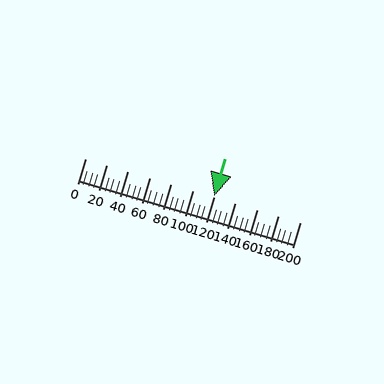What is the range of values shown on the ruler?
The ruler shows values from 0 to 200.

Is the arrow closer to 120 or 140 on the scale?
The arrow is closer to 120.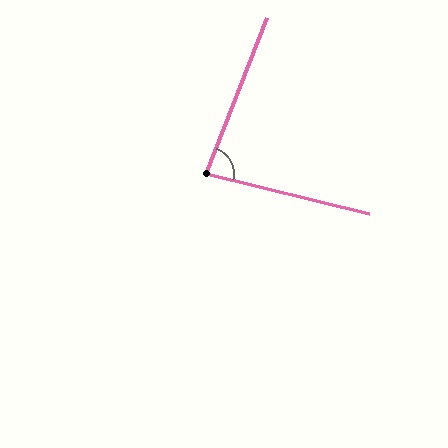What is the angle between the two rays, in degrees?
Approximately 82 degrees.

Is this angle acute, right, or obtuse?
It is acute.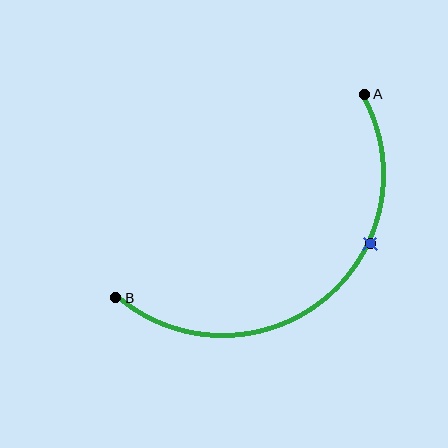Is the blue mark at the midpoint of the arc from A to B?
No. The blue mark lies on the arc but is closer to endpoint A. The arc midpoint would be at the point on the curve equidistant along the arc from both A and B.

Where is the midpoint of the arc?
The arc midpoint is the point on the curve farthest from the straight line joining A and B. It sits below and to the right of that line.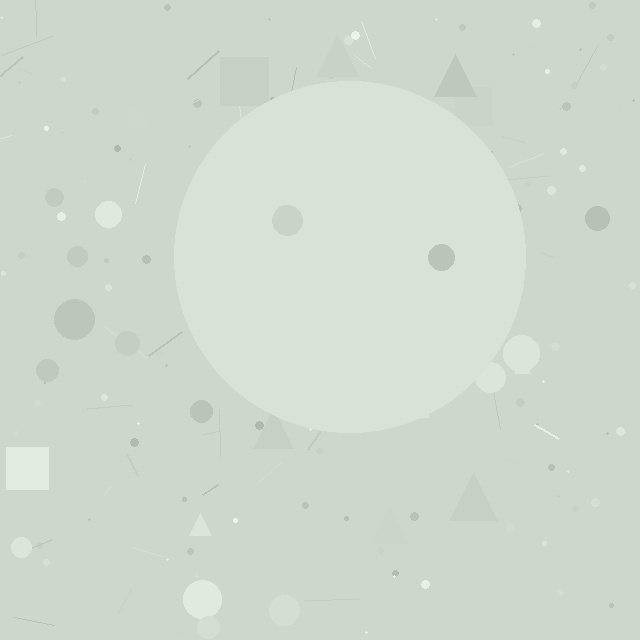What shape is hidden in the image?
A circle is hidden in the image.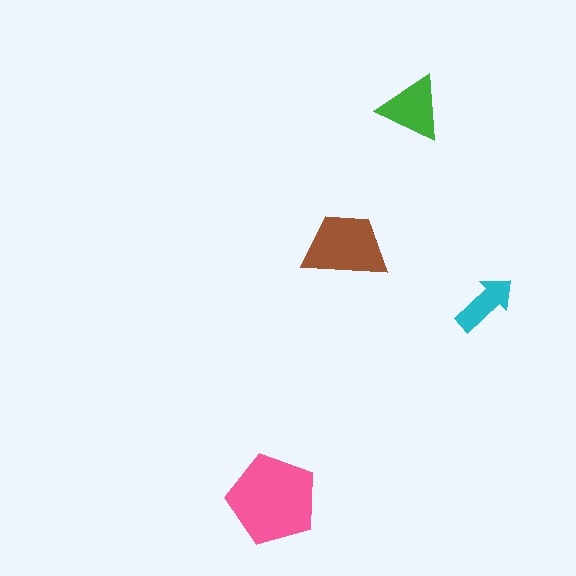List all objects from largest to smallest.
The pink pentagon, the brown trapezoid, the green triangle, the cyan arrow.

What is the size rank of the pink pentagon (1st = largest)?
1st.